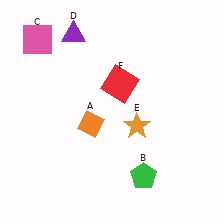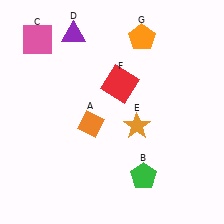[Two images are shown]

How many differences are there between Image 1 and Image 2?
There is 1 difference between the two images.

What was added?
An orange pentagon (G) was added in Image 2.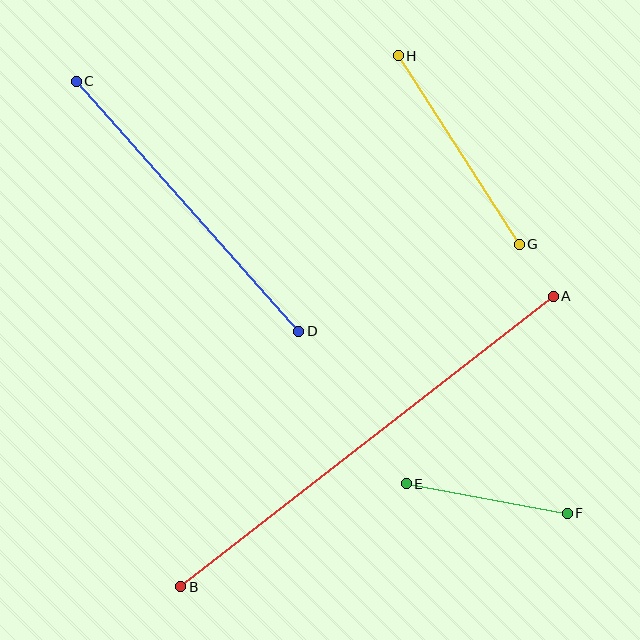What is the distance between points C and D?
The distance is approximately 335 pixels.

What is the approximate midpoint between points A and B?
The midpoint is at approximately (367, 441) pixels.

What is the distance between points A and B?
The distance is approximately 472 pixels.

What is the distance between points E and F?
The distance is approximately 164 pixels.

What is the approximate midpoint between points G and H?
The midpoint is at approximately (459, 150) pixels.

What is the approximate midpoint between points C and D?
The midpoint is at approximately (187, 206) pixels.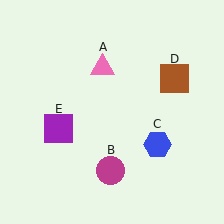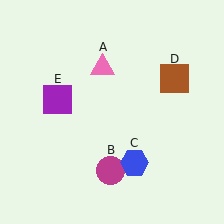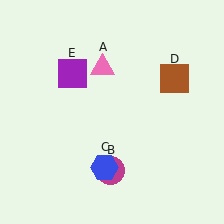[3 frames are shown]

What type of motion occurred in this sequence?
The blue hexagon (object C), purple square (object E) rotated clockwise around the center of the scene.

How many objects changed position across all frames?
2 objects changed position: blue hexagon (object C), purple square (object E).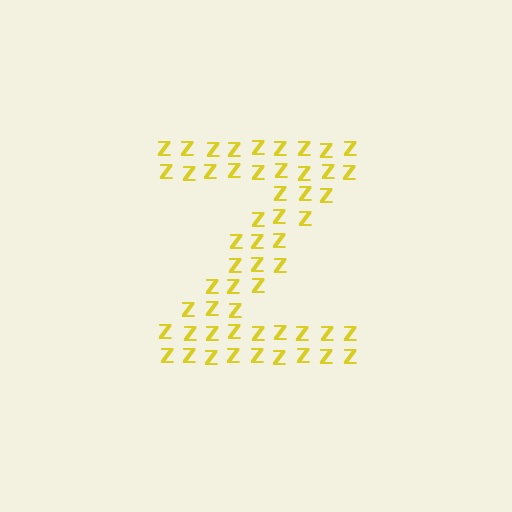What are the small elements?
The small elements are letter Z's.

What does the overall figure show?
The overall figure shows the letter Z.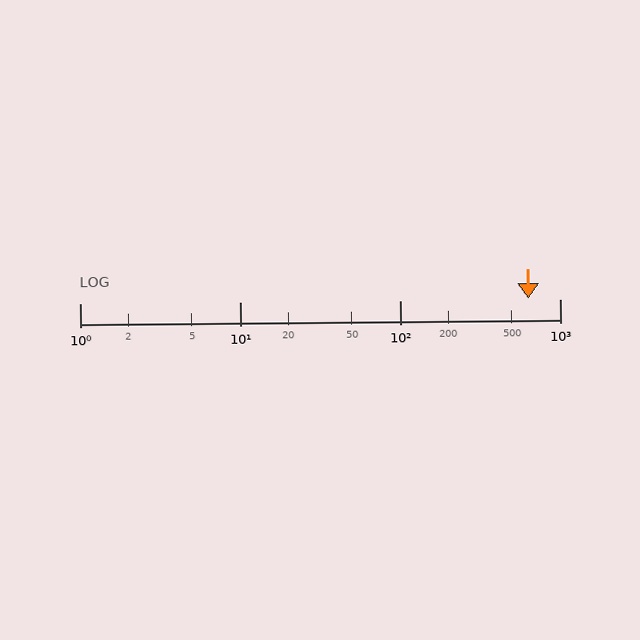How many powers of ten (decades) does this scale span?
The scale spans 3 decades, from 1 to 1000.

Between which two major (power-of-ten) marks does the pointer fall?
The pointer is between 100 and 1000.